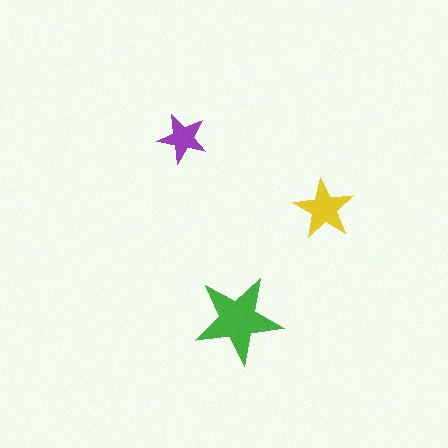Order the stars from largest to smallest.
the green one, the yellow one, the purple one.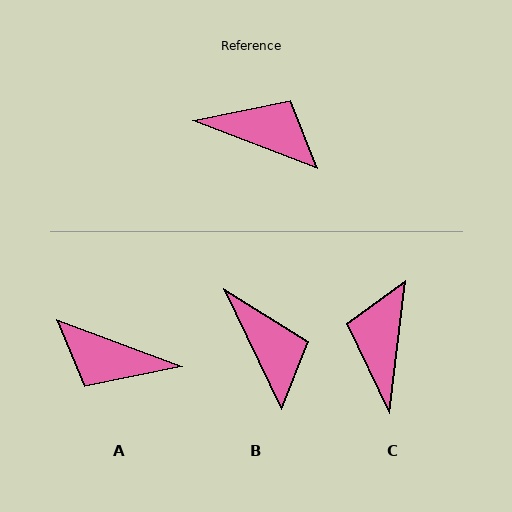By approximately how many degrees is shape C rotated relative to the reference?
Approximately 104 degrees counter-clockwise.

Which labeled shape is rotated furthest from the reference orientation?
A, about 179 degrees away.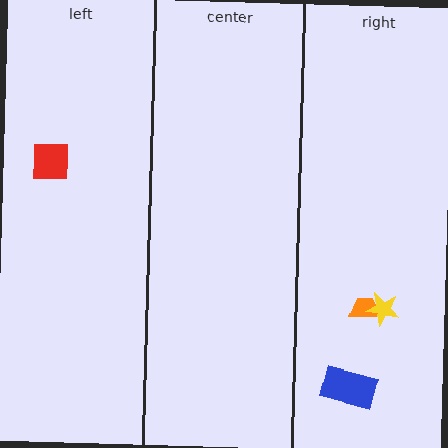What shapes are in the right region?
The blue rectangle, the orange trapezoid, the yellow star.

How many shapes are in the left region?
1.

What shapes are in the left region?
The red square.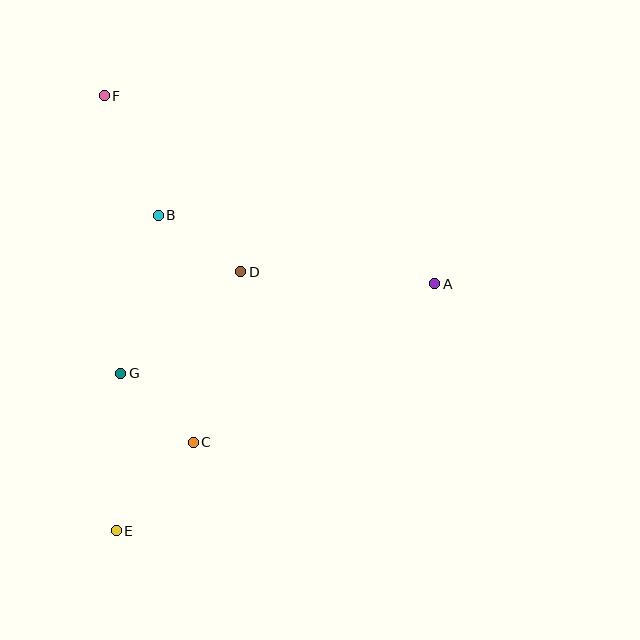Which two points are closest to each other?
Points B and D are closest to each other.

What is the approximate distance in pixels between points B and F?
The distance between B and F is approximately 131 pixels.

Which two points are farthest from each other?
Points E and F are farthest from each other.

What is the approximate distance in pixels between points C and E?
The distance between C and E is approximately 117 pixels.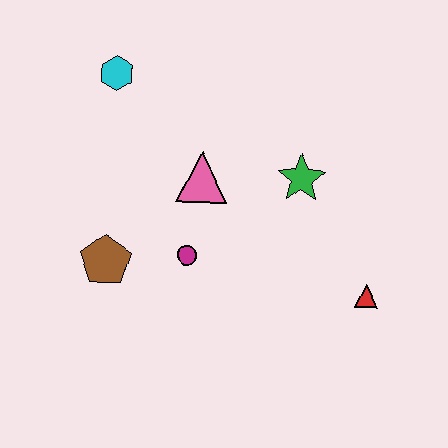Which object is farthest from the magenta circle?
The cyan hexagon is farthest from the magenta circle.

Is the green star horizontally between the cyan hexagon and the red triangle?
Yes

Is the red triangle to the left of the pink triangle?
No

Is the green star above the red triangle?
Yes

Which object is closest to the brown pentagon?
The magenta circle is closest to the brown pentagon.